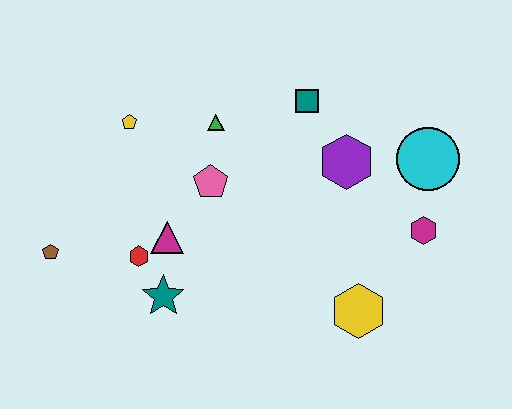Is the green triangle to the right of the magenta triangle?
Yes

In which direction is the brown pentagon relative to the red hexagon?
The brown pentagon is to the left of the red hexagon.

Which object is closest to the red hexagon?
The magenta triangle is closest to the red hexagon.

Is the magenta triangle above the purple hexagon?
No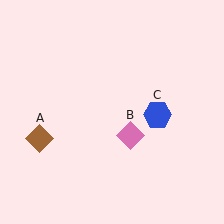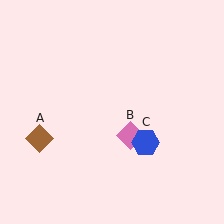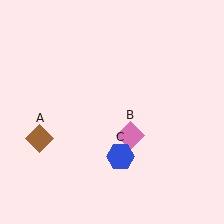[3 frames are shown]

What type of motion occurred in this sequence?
The blue hexagon (object C) rotated clockwise around the center of the scene.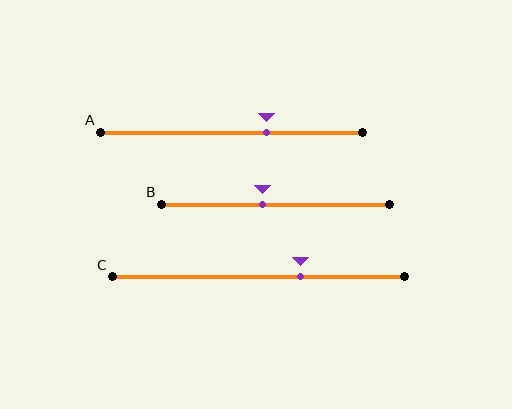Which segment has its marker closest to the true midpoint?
Segment B has its marker closest to the true midpoint.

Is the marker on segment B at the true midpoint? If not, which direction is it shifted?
No, the marker on segment B is shifted to the left by about 6% of the segment length.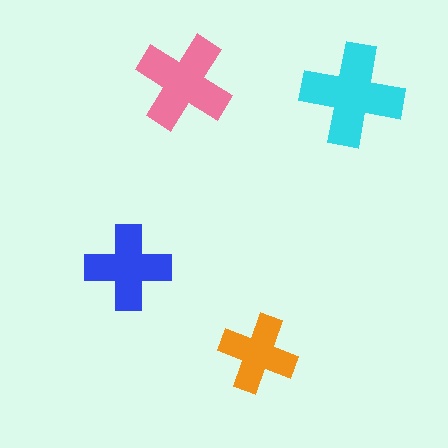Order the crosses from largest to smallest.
the cyan one, the pink one, the blue one, the orange one.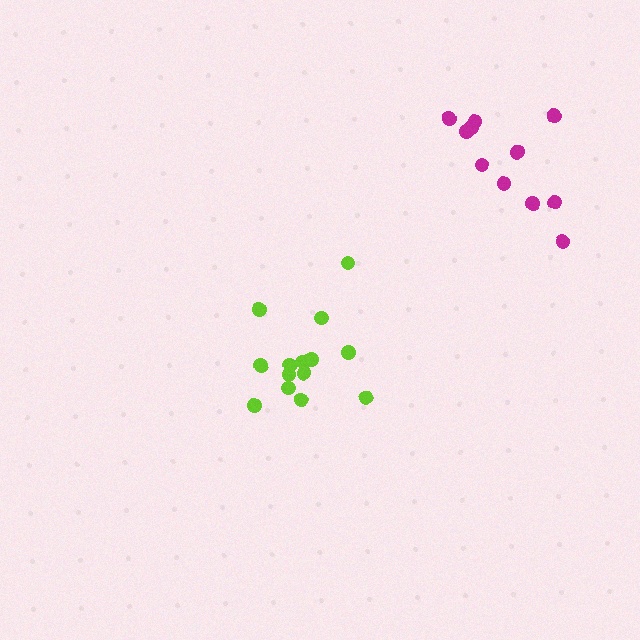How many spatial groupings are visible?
There are 2 spatial groupings.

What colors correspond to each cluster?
The clusters are colored: lime, magenta.